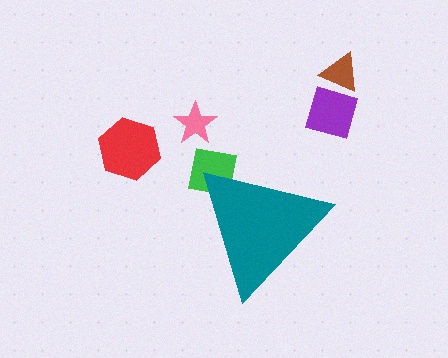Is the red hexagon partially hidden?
No, the red hexagon is fully visible.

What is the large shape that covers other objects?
A teal triangle.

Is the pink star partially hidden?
No, the pink star is fully visible.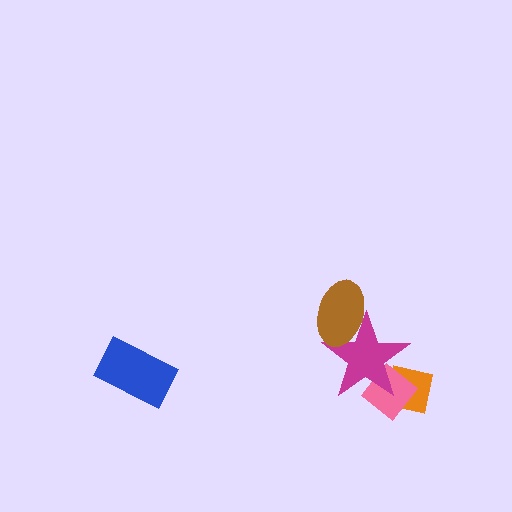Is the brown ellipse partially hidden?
No, no other shape covers it.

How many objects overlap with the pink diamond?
2 objects overlap with the pink diamond.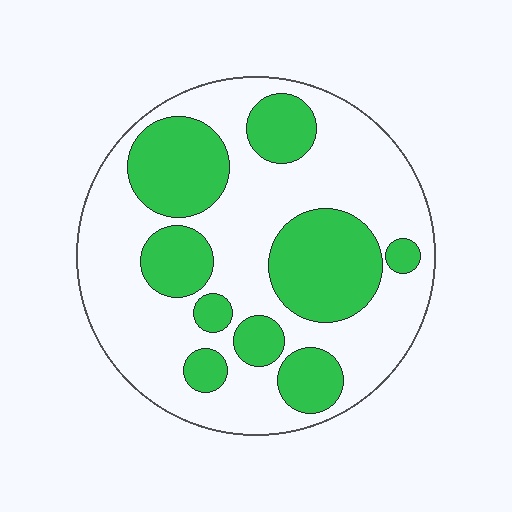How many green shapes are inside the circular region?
9.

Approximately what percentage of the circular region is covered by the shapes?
Approximately 35%.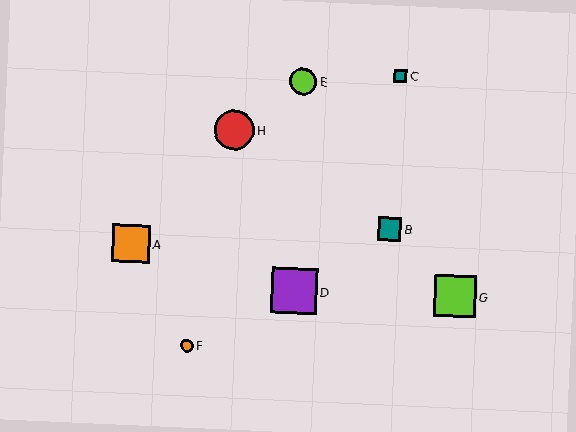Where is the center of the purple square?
The center of the purple square is at (294, 291).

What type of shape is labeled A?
Shape A is an orange square.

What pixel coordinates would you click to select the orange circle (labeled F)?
Click at (187, 346) to select the orange circle F.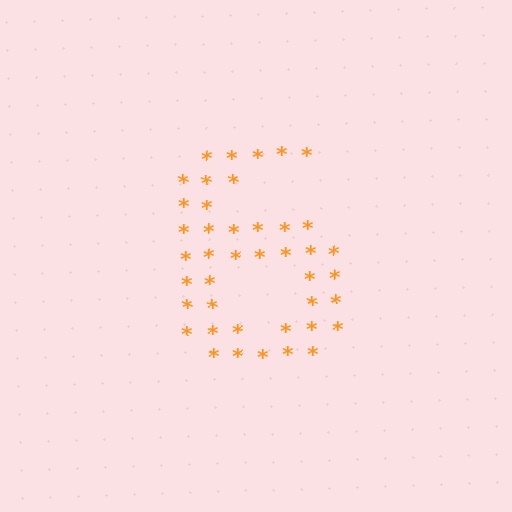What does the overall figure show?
The overall figure shows the digit 6.